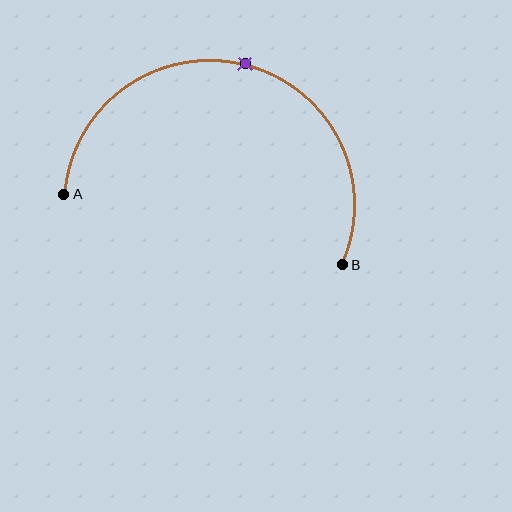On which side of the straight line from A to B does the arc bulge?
The arc bulges above the straight line connecting A and B.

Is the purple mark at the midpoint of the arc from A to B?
Yes. The purple mark lies on the arc at equal arc-length from both A and B — it is the arc midpoint.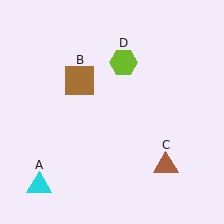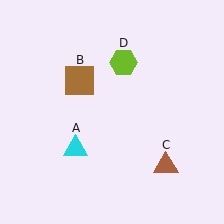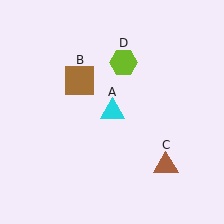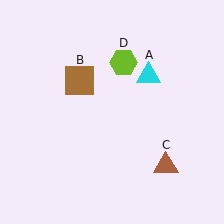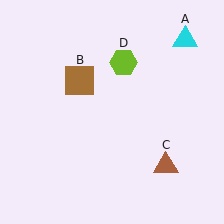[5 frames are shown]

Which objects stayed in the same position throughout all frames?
Brown square (object B) and brown triangle (object C) and lime hexagon (object D) remained stationary.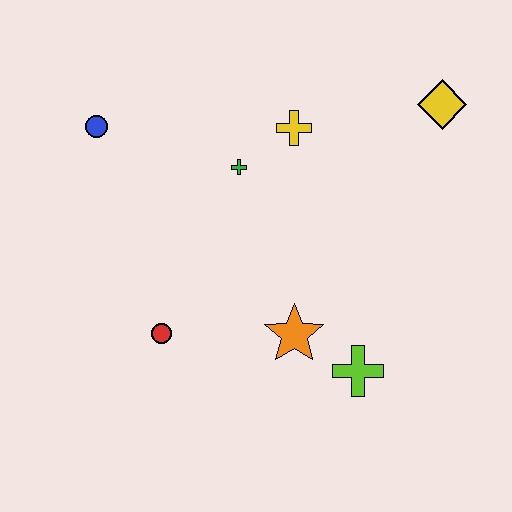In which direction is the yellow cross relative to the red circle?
The yellow cross is above the red circle.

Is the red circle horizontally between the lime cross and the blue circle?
Yes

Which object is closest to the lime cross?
The orange star is closest to the lime cross.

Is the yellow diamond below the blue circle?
No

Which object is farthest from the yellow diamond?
The red circle is farthest from the yellow diamond.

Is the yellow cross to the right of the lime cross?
No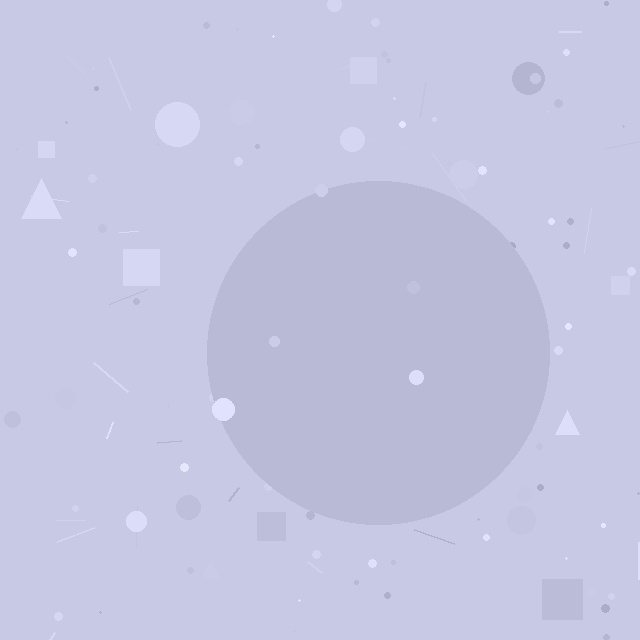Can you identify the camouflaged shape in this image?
The camouflaged shape is a circle.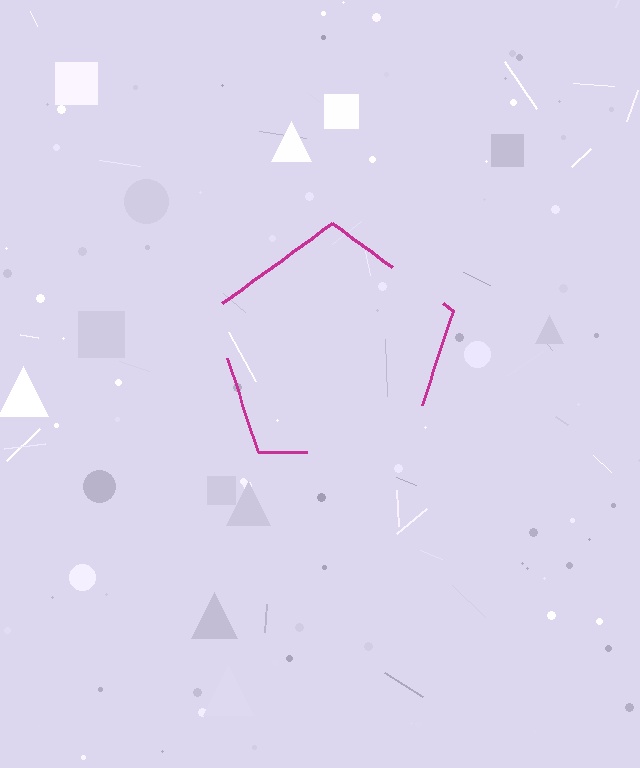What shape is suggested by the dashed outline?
The dashed outline suggests a pentagon.